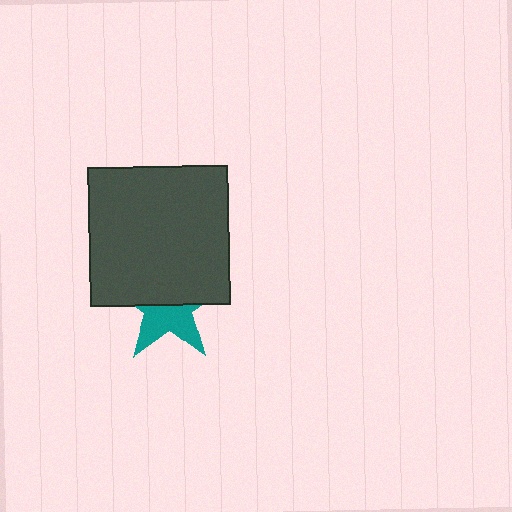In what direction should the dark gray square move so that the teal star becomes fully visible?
The dark gray square should move up. That is the shortest direction to clear the overlap and leave the teal star fully visible.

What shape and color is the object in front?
The object in front is a dark gray square.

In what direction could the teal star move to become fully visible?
The teal star could move down. That would shift it out from behind the dark gray square entirely.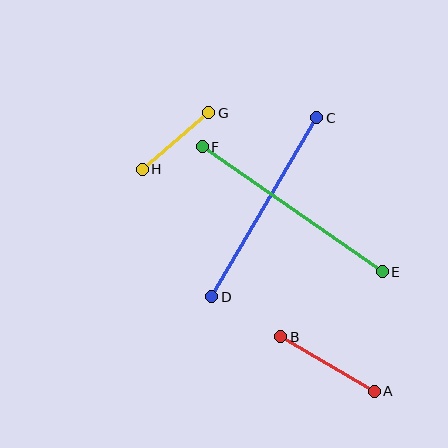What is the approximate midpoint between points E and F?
The midpoint is at approximately (292, 209) pixels.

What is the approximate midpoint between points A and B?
The midpoint is at approximately (327, 364) pixels.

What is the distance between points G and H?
The distance is approximately 87 pixels.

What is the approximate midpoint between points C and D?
The midpoint is at approximately (264, 207) pixels.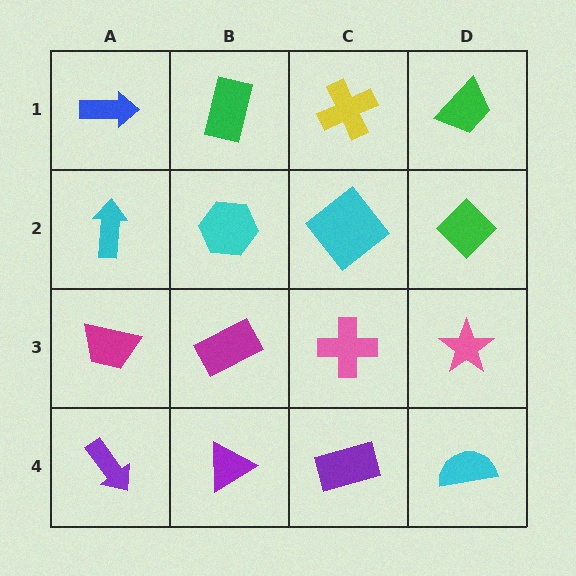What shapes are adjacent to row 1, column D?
A green diamond (row 2, column D), a yellow cross (row 1, column C).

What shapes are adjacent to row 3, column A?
A cyan arrow (row 2, column A), a purple arrow (row 4, column A), a magenta rectangle (row 3, column B).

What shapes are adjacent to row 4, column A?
A magenta trapezoid (row 3, column A), a purple triangle (row 4, column B).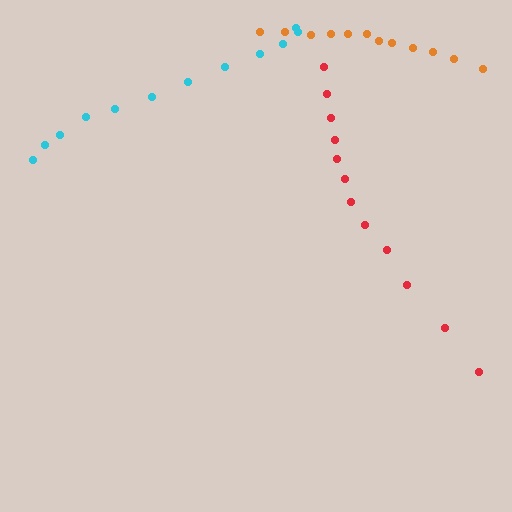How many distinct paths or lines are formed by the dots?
There are 3 distinct paths.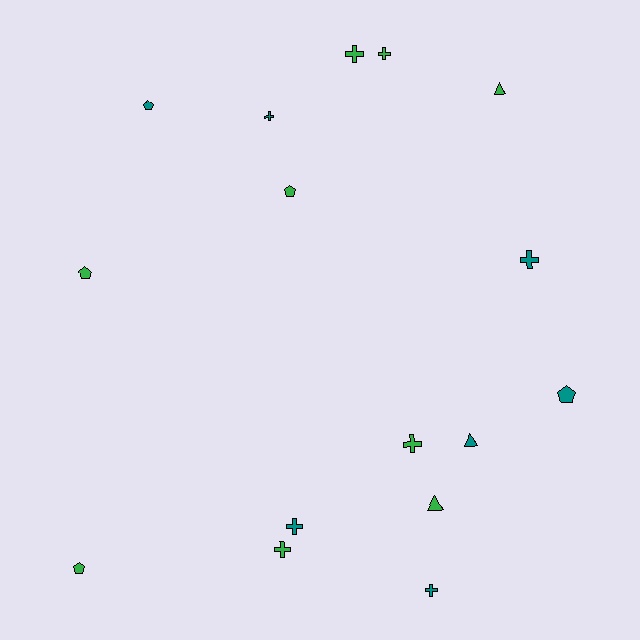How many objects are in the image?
There are 16 objects.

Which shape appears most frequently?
Cross, with 8 objects.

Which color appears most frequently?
Green, with 9 objects.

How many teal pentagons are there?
There are 2 teal pentagons.